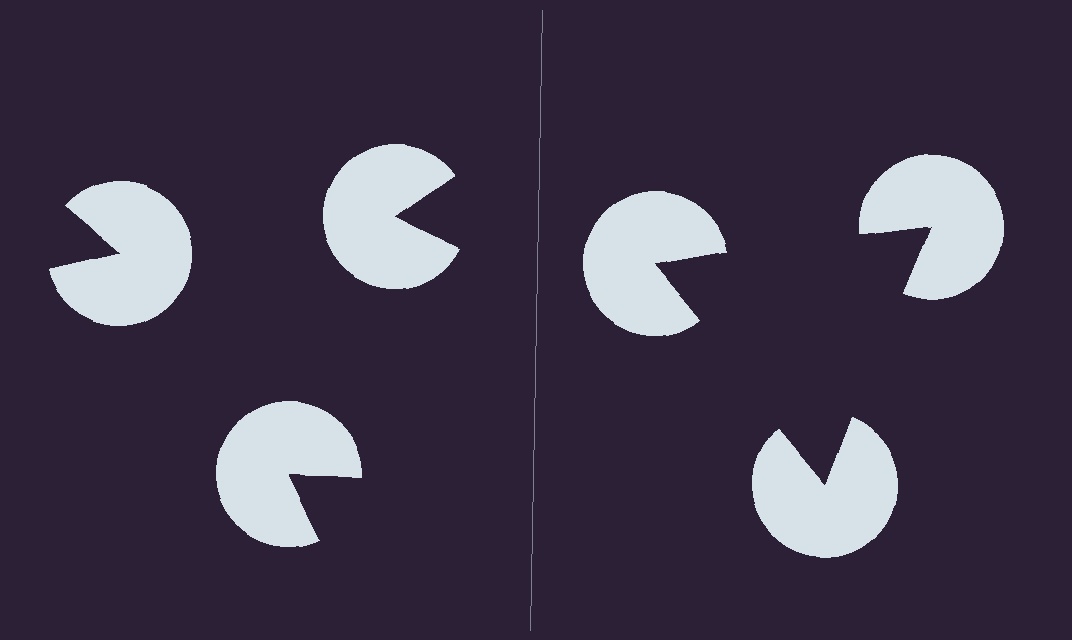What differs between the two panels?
The pac-man discs are positioned identically on both sides; only the wedge orientations differ. On the right they align to a triangle; on the left they are misaligned.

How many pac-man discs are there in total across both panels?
6 — 3 on each side.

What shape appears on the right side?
An illusory triangle.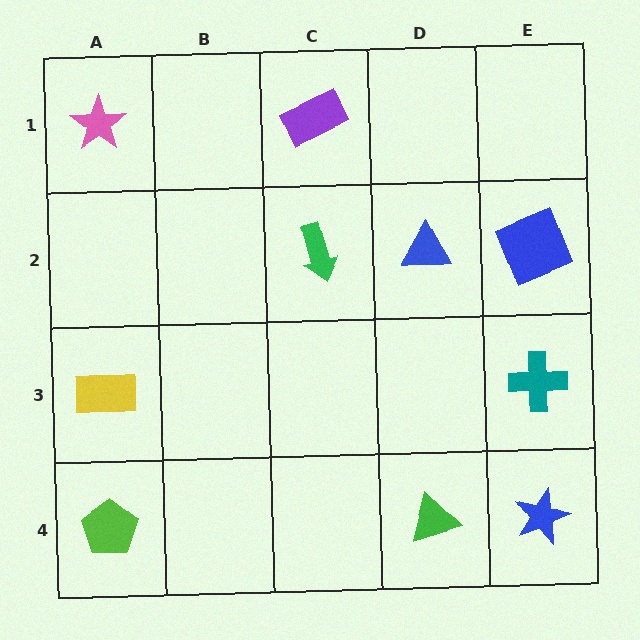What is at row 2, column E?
A blue square.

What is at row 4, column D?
A green triangle.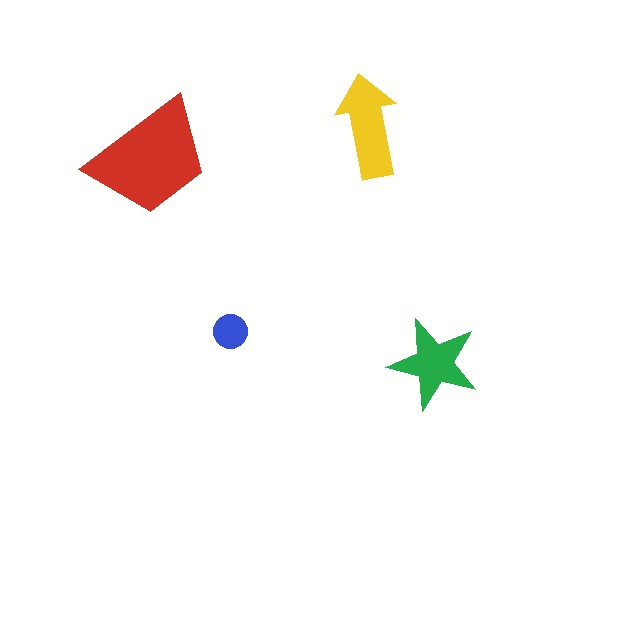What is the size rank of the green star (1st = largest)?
3rd.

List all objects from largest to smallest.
The red trapezoid, the yellow arrow, the green star, the blue circle.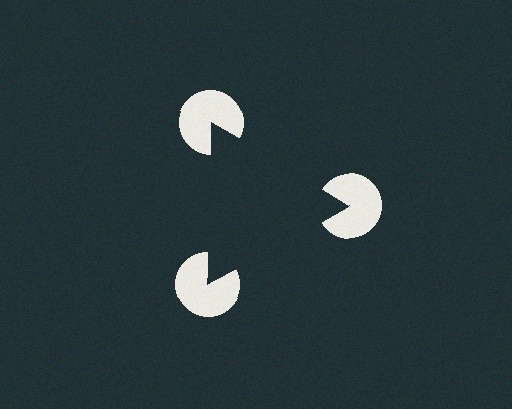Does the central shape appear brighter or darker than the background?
It typically appears slightly darker than the background, even though no actual brightness change is drawn.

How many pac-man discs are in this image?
There are 3 — one at each vertex of the illusory triangle.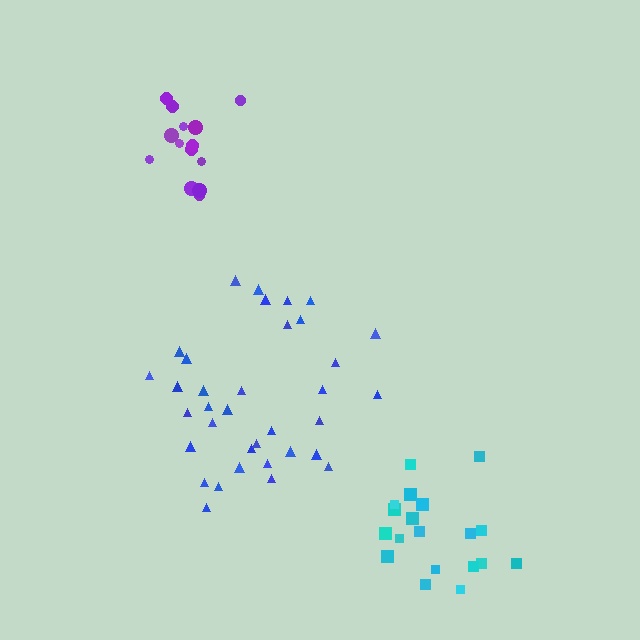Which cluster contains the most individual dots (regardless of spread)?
Blue (35).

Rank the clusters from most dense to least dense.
purple, cyan, blue.